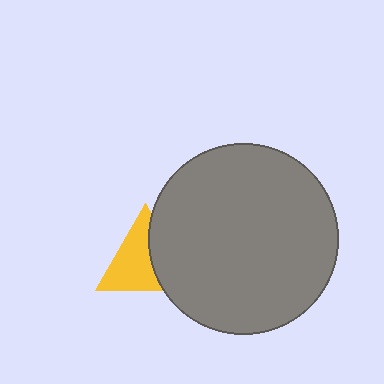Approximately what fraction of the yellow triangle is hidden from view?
Roughly 39% of the yellow triangle is hidden behind the gray circle.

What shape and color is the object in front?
The object in front is a gray circle.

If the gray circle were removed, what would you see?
You would see the complete yellow triangle.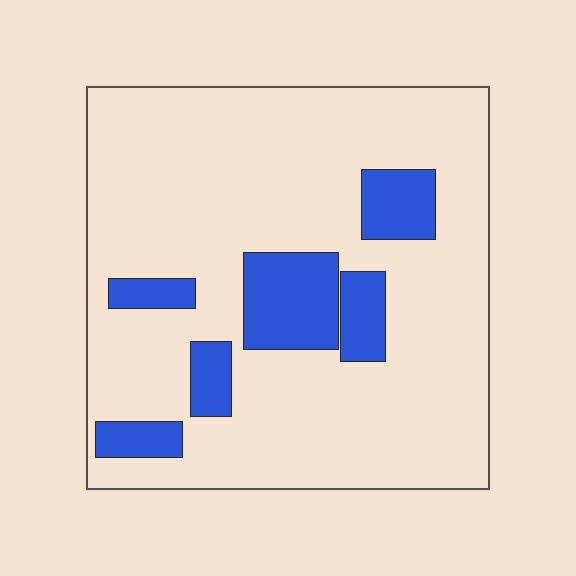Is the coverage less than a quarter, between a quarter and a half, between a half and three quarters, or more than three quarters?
Less than a quarter.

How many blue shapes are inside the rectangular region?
6.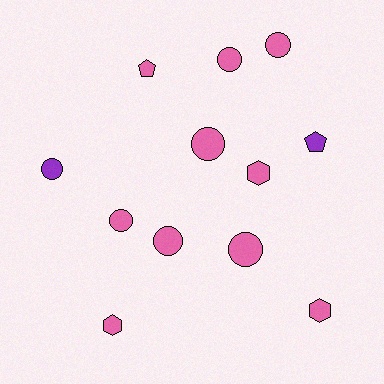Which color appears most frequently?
Pink, with 10 objects.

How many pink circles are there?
There are 6 pink circles.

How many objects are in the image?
There are 12 objects.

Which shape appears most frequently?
Circle, with 7 objects.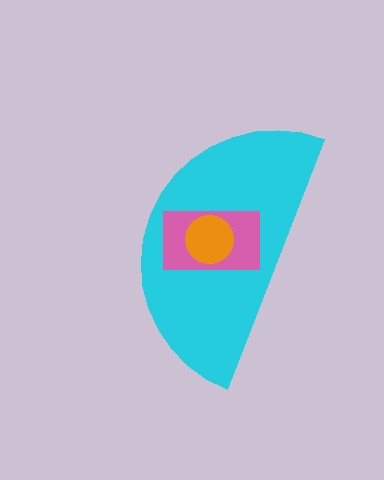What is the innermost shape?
The orange circle.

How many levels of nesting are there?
3.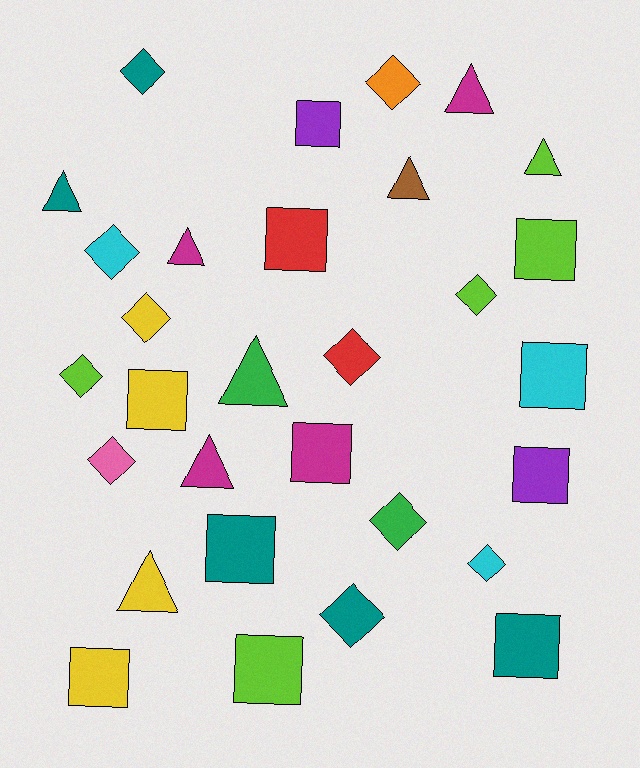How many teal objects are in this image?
There are 5 teal objects.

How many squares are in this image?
There are 11 squares.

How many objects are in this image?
There are 30 objects.